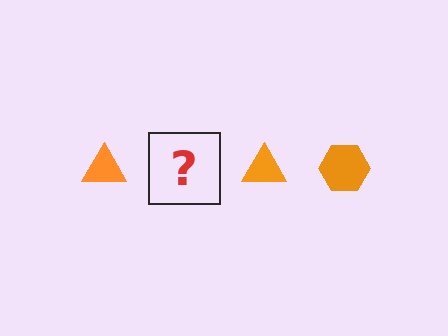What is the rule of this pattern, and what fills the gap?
The rule is that the pattern cycles through triangle, hexagon shapes in orange. The gap should be filled with an orange hexagon.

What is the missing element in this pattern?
The missing element is an orange hexagon.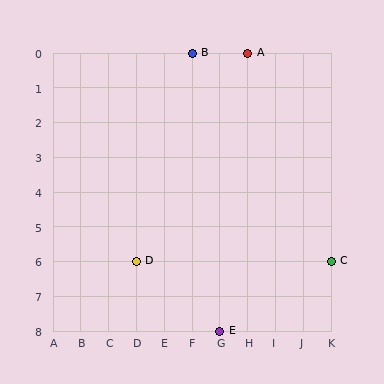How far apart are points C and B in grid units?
Points C and B are 5 columns and 6 rows apart (about 7.8 grid units diagonally).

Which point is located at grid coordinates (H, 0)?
Point A is at (H, 0).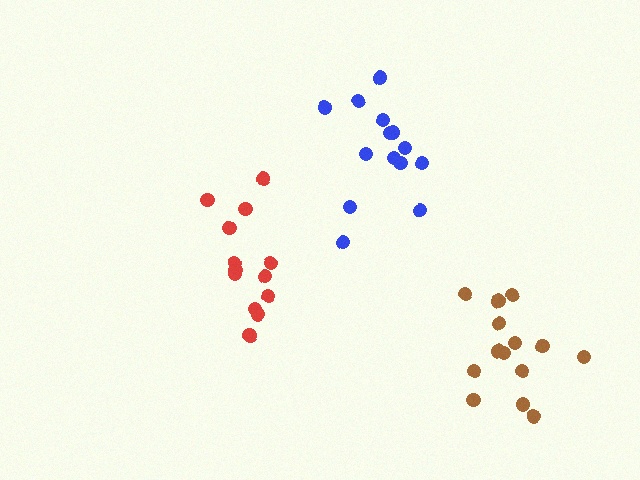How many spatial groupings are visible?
There are 3 spatial groupings.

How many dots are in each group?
Group 1: 14 dots, Group 2: 13 dots, Group 3: 14 dots (41 total).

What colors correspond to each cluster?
The clusters are colored: brown, red, blue.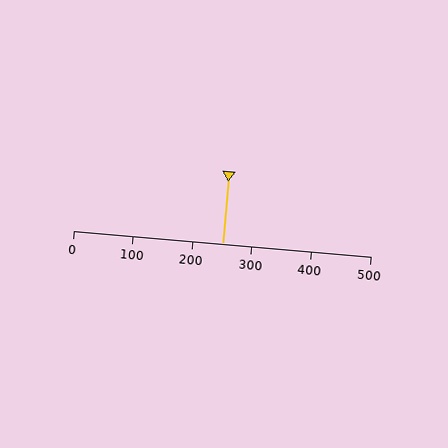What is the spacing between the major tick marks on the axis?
The major ticks are spaced 100 apart.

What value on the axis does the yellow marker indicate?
The marker indicates approximately 250.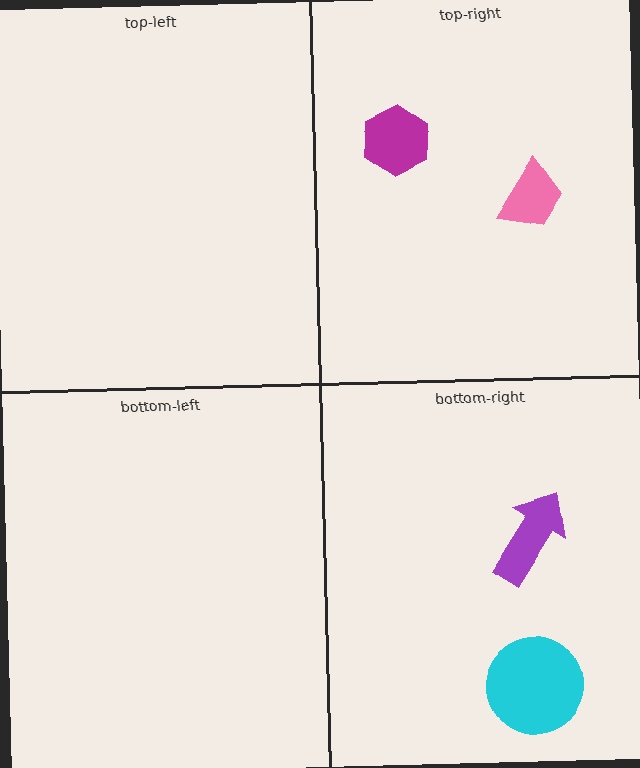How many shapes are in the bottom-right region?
2.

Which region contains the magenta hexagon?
The top-right region.